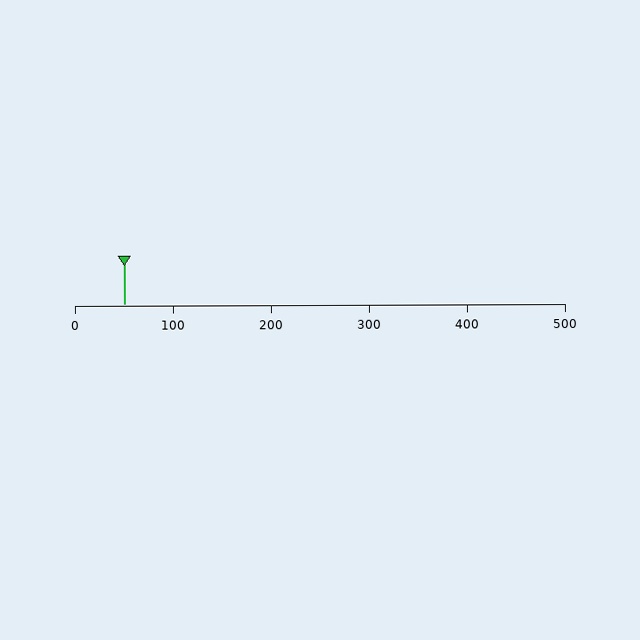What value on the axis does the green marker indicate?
The marker indicates approximately 50.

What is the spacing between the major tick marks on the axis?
The major ticks are spaced 100 apart.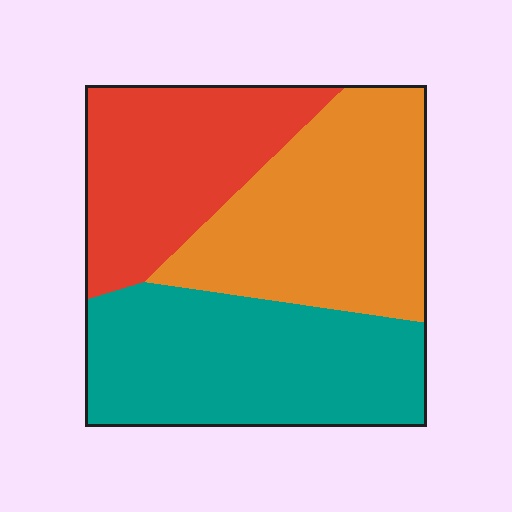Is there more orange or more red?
Orange.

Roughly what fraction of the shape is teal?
Teal covers around 35% of the shape.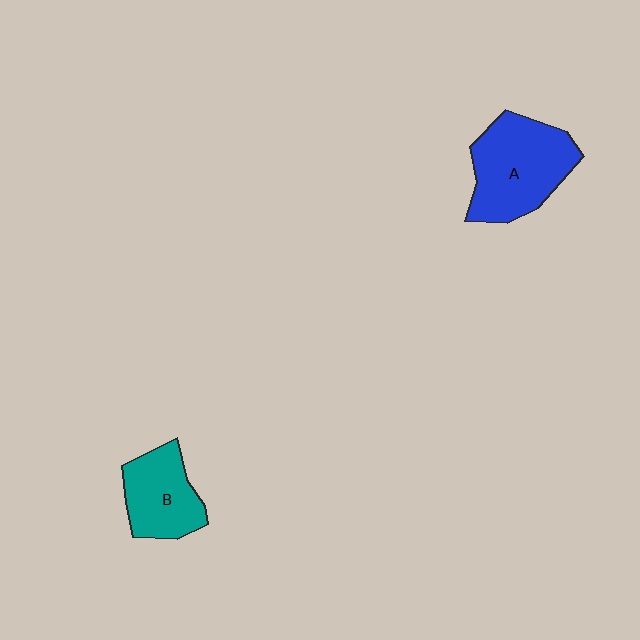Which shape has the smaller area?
Shape B (teal).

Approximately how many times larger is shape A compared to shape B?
Approximately 1.5 times.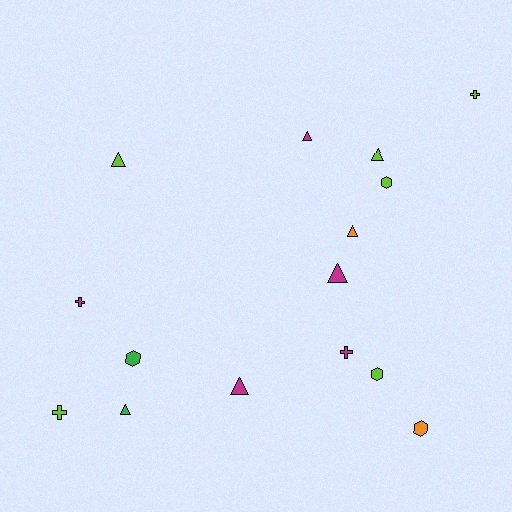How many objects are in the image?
There are 15 objects.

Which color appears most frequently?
Lime, with 6 objects.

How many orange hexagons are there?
There is 1 orange hexagon.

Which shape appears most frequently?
Triangle, with 7 objects.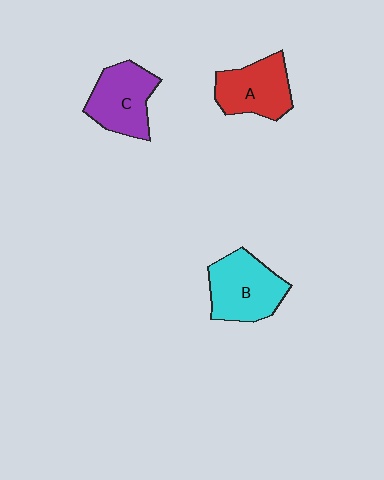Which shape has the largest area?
Shape B (cyan).